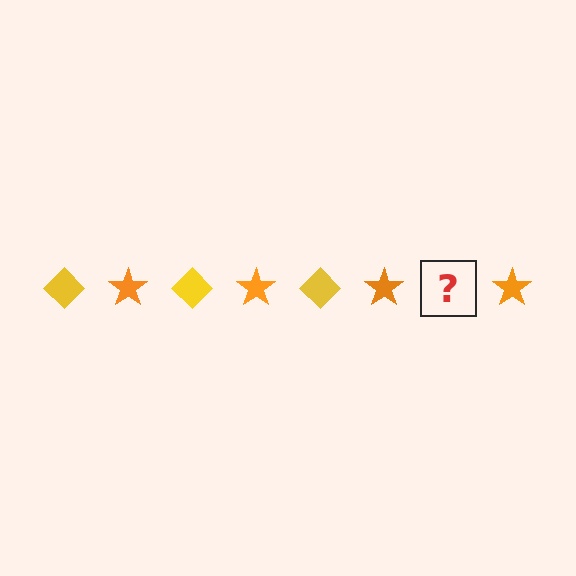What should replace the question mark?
The question mark should be replaced with a yellow diamond.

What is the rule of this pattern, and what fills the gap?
The rule is that the pattern alternates between yellow diamond and orange star. The gap should be filled with a yellow diamond.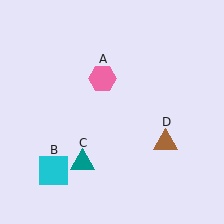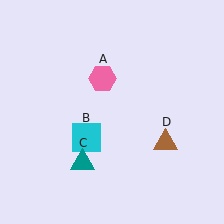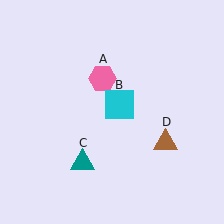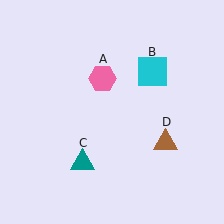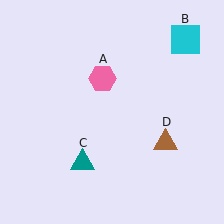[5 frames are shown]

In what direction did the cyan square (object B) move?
The cyan square (object B) moved up and to the right.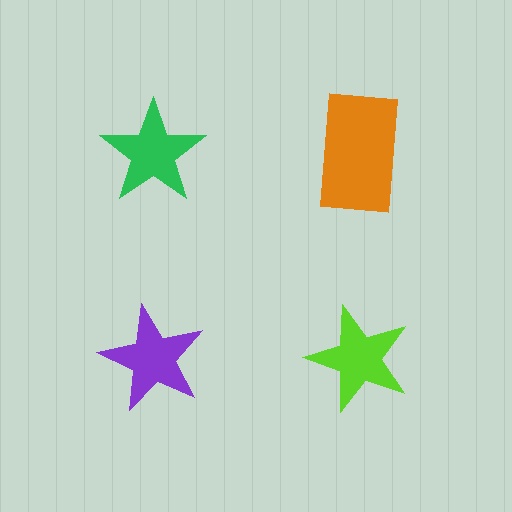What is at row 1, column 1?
A green star.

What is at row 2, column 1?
A purple star.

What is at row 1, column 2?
An orange rectangle.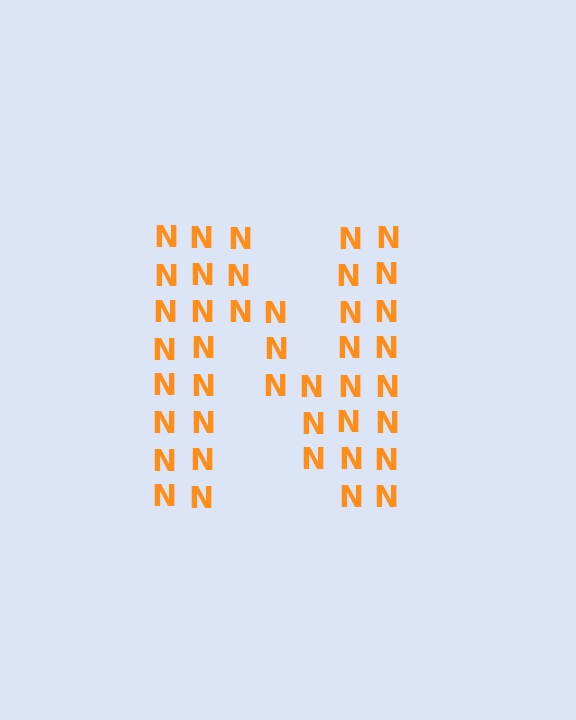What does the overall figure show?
The overall figure shows the letter N.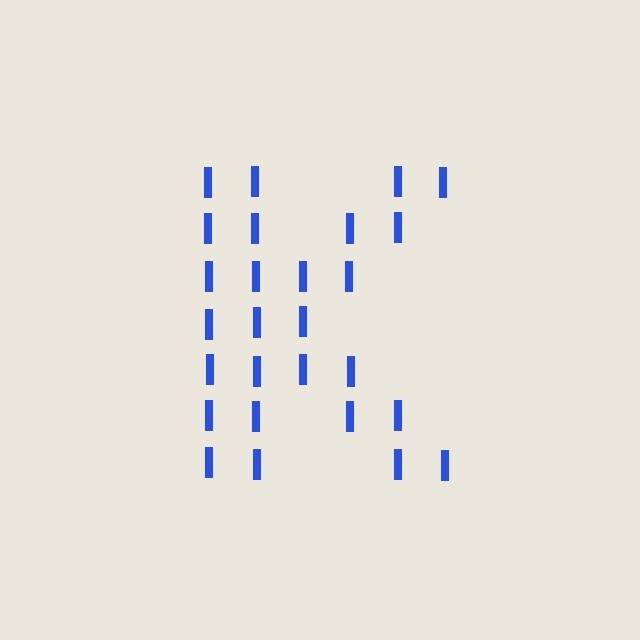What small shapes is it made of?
It is made of small letter I's.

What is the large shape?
The large shape is the letter K.